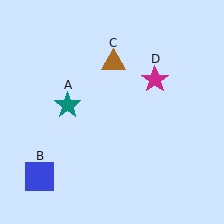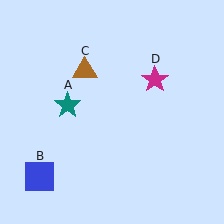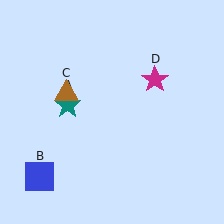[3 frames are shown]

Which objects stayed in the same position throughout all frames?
Teal star (object A) and blue square (object B) and magenta star (object D) remained stationary.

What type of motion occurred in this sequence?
The brown triangle (object C) rotated counterclockwise around the center of the scene.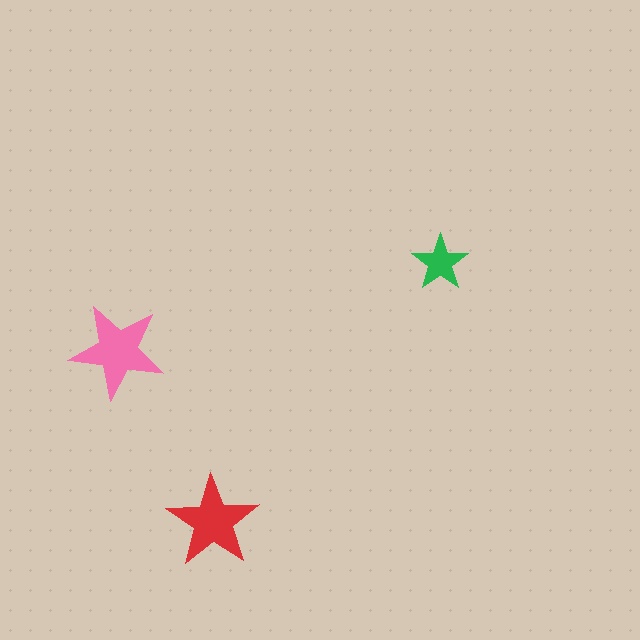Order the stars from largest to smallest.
the pink one, the red one, the green one.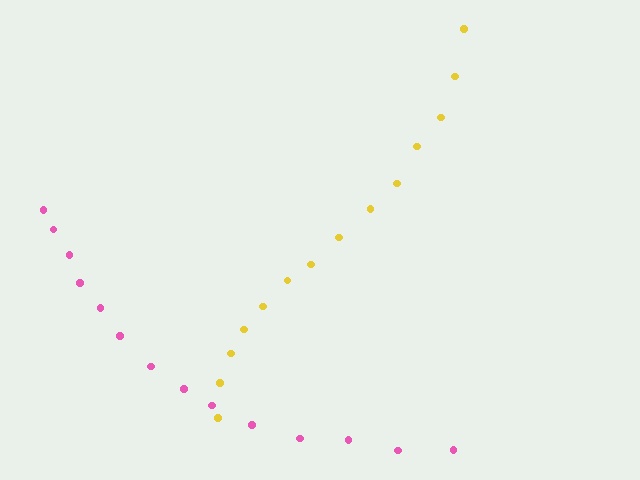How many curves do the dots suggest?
There are 2 distinct paths.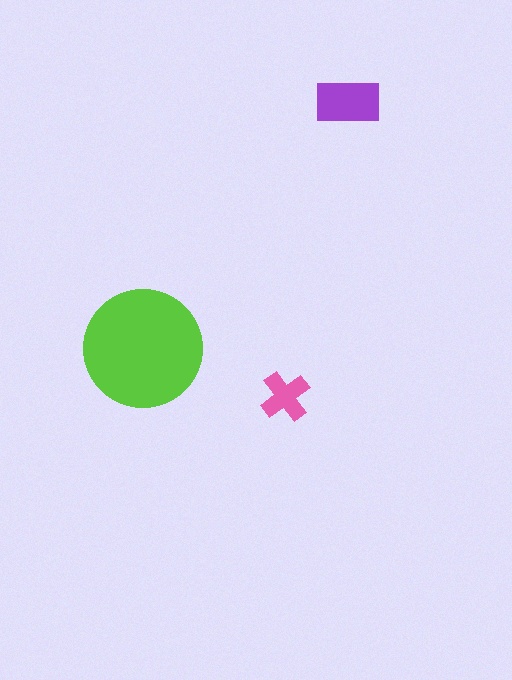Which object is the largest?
The lime circle.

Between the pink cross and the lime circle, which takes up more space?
The lime circle.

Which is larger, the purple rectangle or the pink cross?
The purple rectangle.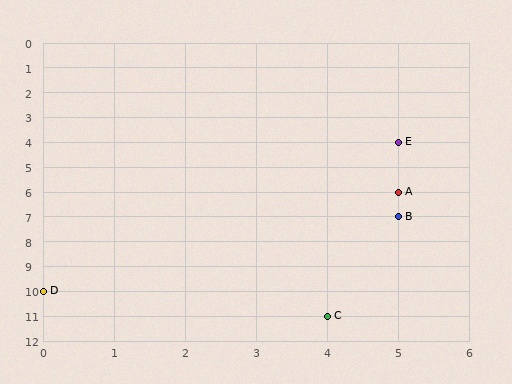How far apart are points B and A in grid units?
Points B and A are 1 row apart.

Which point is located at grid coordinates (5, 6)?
Point A is at (5, 6).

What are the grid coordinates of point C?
Point C is at grid coordinates (4, 11).